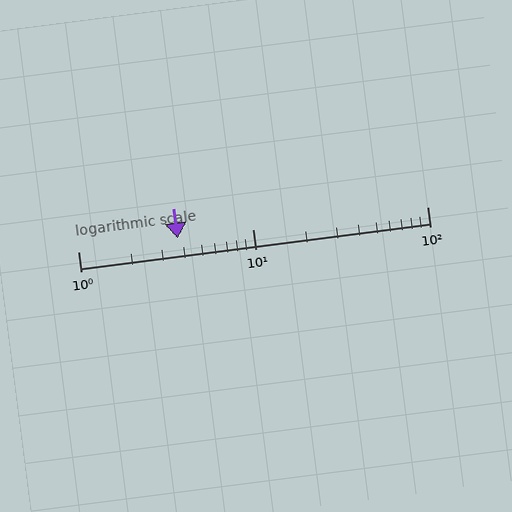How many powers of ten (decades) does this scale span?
The scale spans 2 decades, from 1 to 100.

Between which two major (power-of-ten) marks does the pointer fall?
The pointer is between 1 and 10.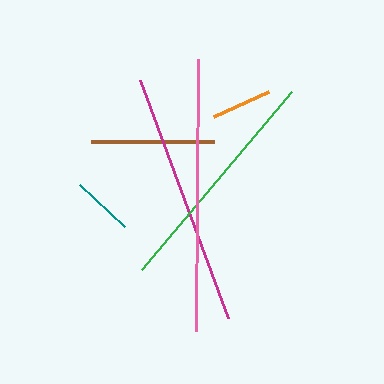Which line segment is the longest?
The pink line is the longest at approximately 272 pixels.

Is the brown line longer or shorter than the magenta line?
The magenta line is longer than the brown line.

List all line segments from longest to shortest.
From longest to shortest: pink, magenta, green, brown, teal, orange.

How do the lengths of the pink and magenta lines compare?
The pink and magenta lines are approximately the same length.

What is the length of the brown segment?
The brown segment is approximately 123 pixels long.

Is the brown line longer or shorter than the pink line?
The pink line is longer than the brown line.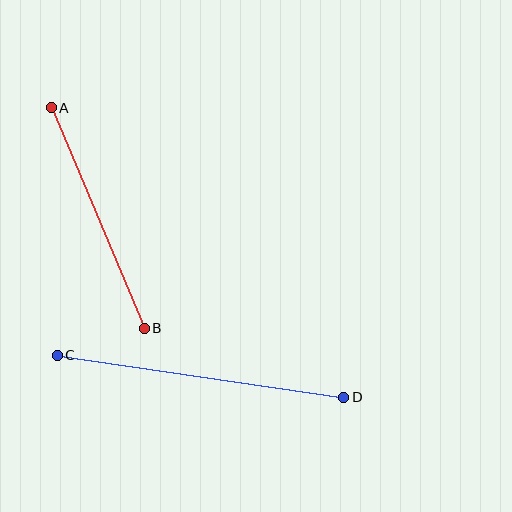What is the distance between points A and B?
The distance is approximately 239 pixels.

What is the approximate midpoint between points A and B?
The midpoint is at approximately (98, 218) pixels.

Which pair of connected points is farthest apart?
Points C and D are farthest apart.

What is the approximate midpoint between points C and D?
The midpoint is at approximately (200, 376) pixels.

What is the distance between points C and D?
The distance is approximately 290 pixels.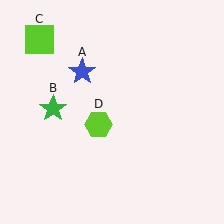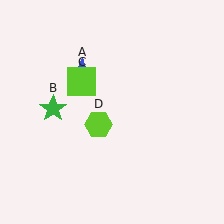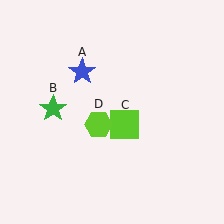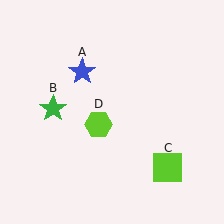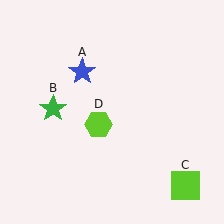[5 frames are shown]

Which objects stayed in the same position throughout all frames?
Blue star (object A) and green star (object B) and lime hexagon (object D) remained stationary.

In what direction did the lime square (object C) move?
The lime square (object C) moved down and to the right.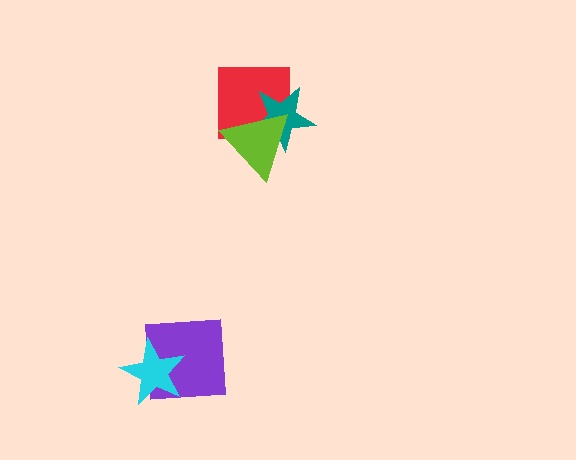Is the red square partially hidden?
Yes, it is partially covered by another shape.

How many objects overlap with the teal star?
2 objects overlap with the teal star.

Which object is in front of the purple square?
The cyan star is in front of the purple square.